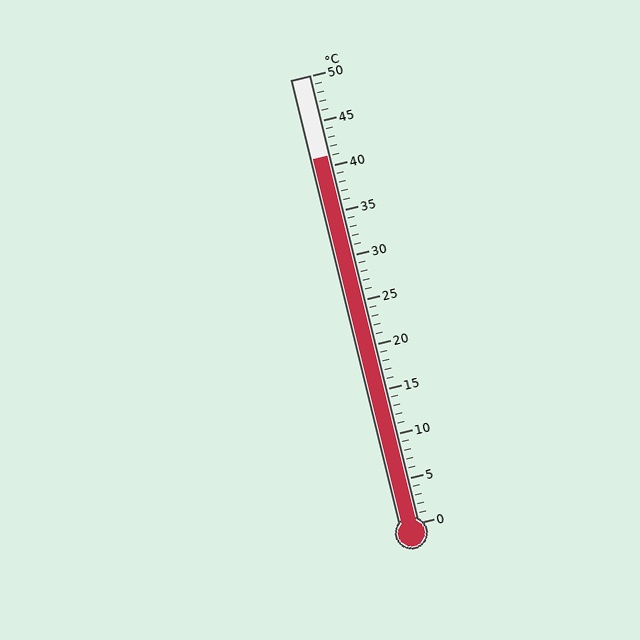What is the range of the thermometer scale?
The thermometer scale ranges from 0°C to 50°C.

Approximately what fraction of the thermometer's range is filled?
The thermometer is filled to approximately 80% of its range.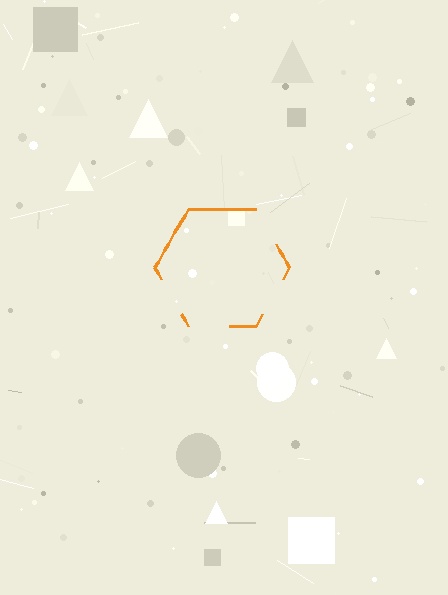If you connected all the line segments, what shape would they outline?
They would outline a hexagon.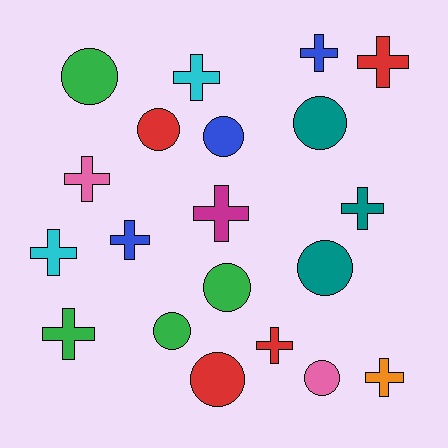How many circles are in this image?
There are 9 circles.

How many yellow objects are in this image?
There are no yellow objects.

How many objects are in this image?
There are 20 objects.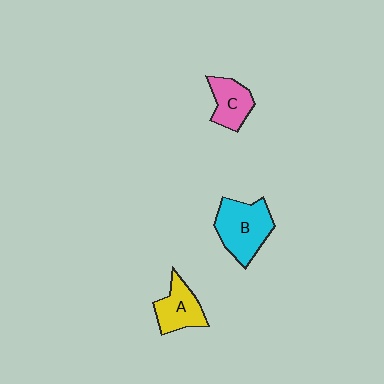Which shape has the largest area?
Shape B (cyan).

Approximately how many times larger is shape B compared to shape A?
Approximately 1.4 times.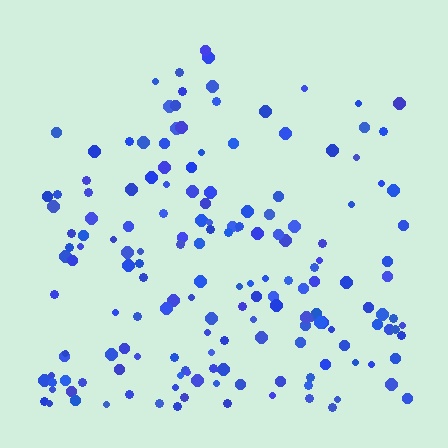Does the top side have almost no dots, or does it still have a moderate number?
Still a moderate number, just noticeably fewer than the bottom.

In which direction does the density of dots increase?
From top to bottom, with the bottom side densest.